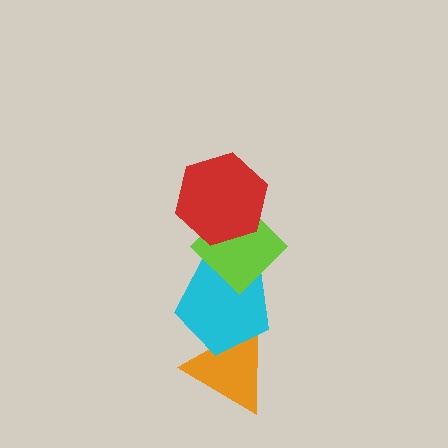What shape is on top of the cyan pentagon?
The lime diamond is on top of the cyan pentagon.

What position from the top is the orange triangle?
The orange triangle is 4th from the top.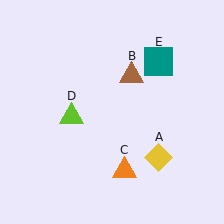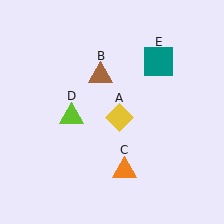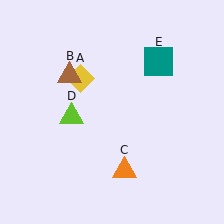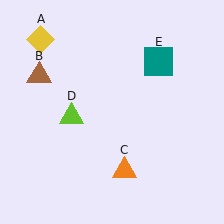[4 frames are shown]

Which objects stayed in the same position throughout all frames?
Orange triangle (object C) and lime triangle (object D) and teal square (object E) remained stationary.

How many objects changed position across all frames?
2 objects changed position: yellow diamond (object A), brown triangle (object B).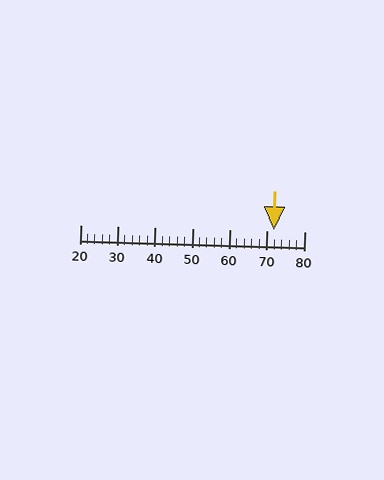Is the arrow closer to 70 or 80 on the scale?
The arrow is closer to 70.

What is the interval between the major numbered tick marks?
The major tick marks are spaced 10 units apart.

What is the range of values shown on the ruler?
The ruler shows values from 20 to 80.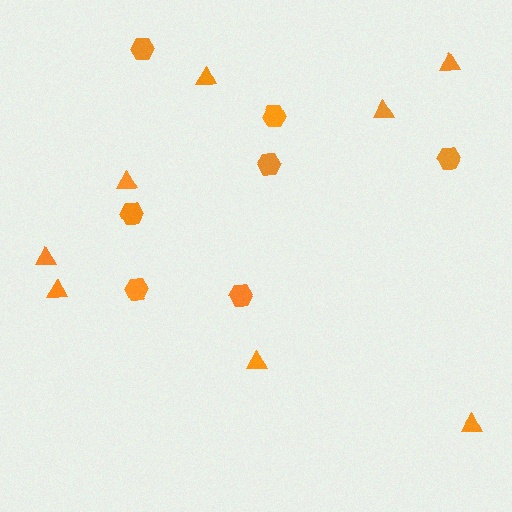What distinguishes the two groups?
There are 2 groups: one group of triangles (8) and one group of hexagons (7).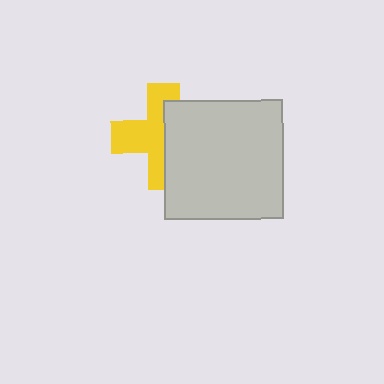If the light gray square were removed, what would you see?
You would see the complete yellow cross.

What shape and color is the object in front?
The object in front is a light gray square.